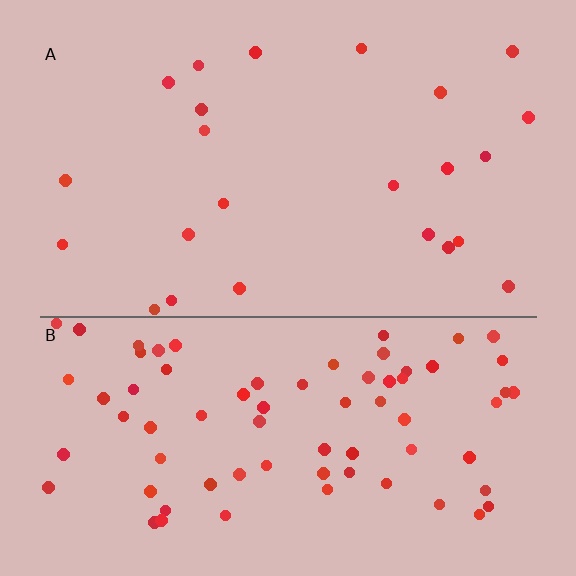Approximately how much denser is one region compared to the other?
Approximately 3.2× — region B over region A.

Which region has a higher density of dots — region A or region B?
B (the bottom).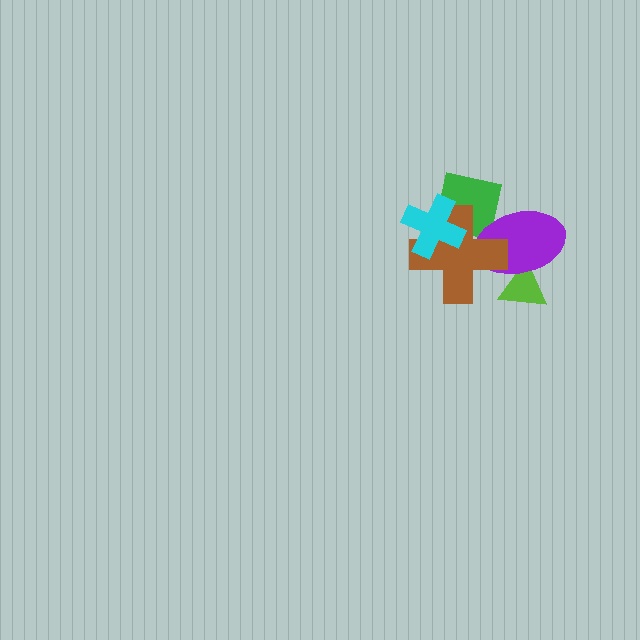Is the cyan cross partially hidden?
No, no other shape covers it.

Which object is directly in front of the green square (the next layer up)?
The purple ellipse is directly in front of the green square.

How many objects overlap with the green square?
3 objects overlap with the green square.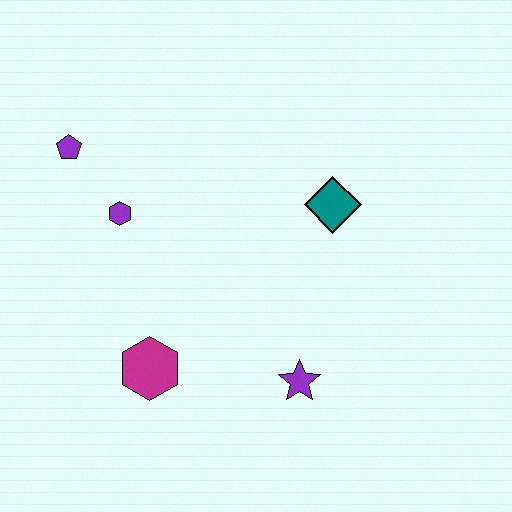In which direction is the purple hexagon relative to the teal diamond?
The purple hexagon is to the left of the teal diamond.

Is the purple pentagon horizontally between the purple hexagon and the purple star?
No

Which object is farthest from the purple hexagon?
The purple star is farthest from the purple hexagon.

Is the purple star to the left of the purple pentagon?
No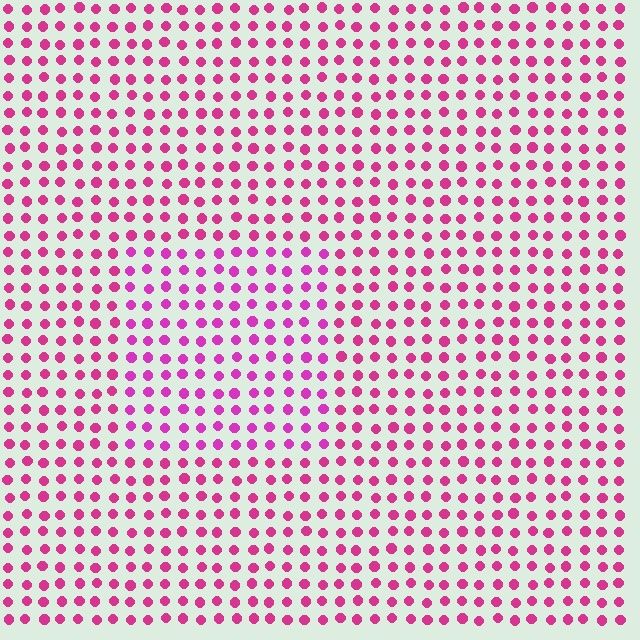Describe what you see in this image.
The image is filled with small magenta elements in a uniform arrangement. A rectangle-shaped region is visible where the elements are tinted to a slightly different hue, forming a subtle color boundary.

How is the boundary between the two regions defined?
The boundary is defined purely by a slight shift in hue (about 18 degrees). Spacing, size, and orientation are identical on both sides.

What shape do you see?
I see a rectangle.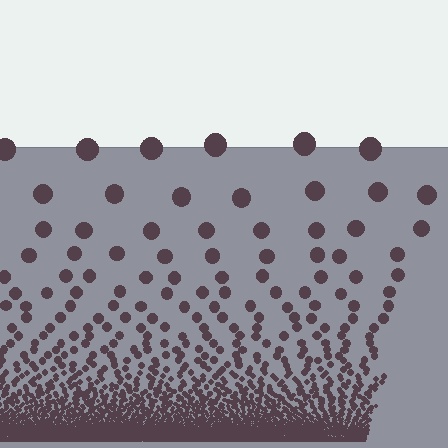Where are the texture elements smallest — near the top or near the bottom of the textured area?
Near the bottom.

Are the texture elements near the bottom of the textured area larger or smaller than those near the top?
Smaller. The gradient is inverted — elements near the bottom are smaller and denser.